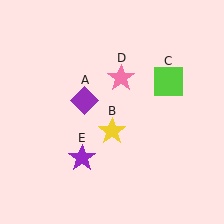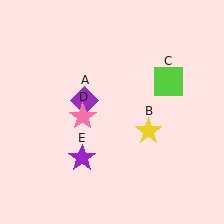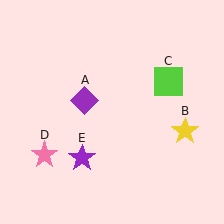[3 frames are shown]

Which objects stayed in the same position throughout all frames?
Purple diamond (object A) and lime square (object C) and purple star (object E) remained stationary.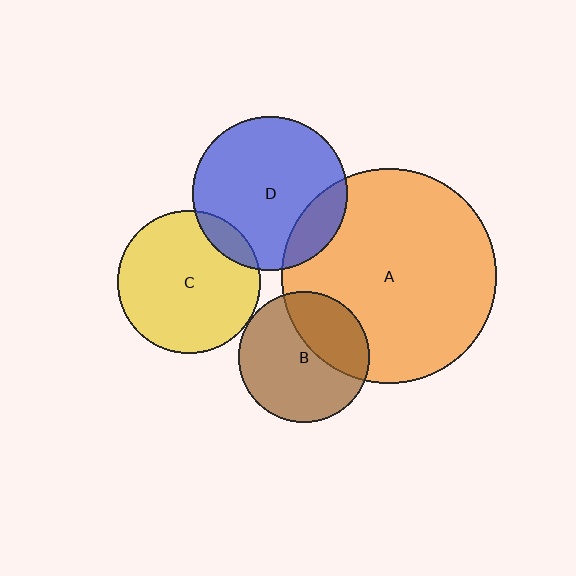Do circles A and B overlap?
Yes.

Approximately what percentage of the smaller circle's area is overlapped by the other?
Approximately 35%.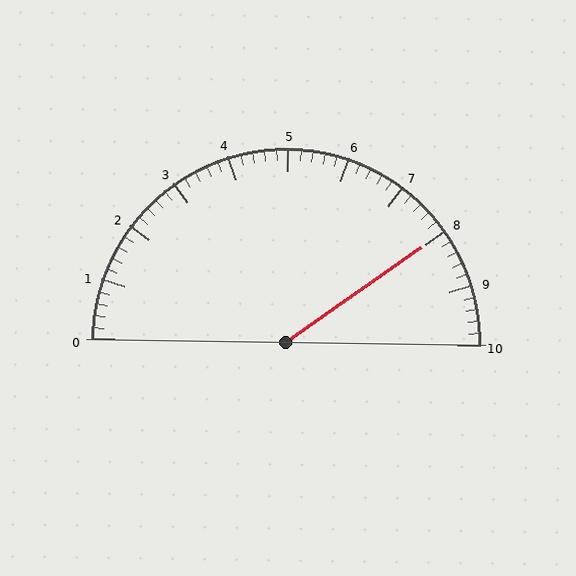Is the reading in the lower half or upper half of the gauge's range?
The reading is in the upper half of the range (0 to 10).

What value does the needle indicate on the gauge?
The needle indicates approximately 8.0.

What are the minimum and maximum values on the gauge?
The gauge ranges from 0 to 10.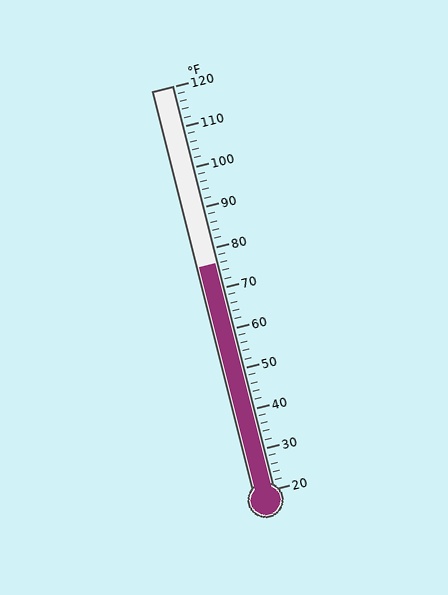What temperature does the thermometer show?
The thermometer shows approximately 76°F.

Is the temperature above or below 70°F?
The temperature is above 70°F.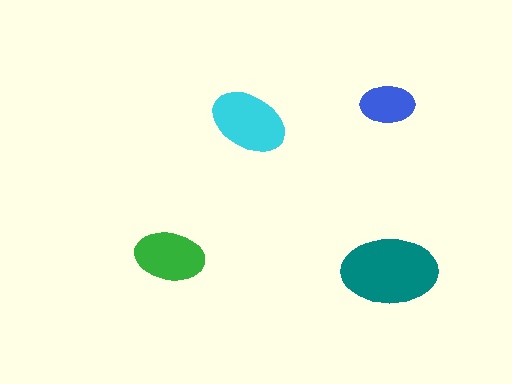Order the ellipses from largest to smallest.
the teal one, the cyan one, the green one, the blue one.